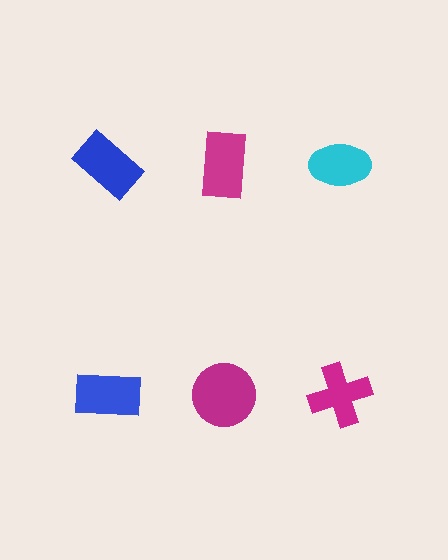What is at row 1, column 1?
A blue rectangle.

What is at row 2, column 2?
A magenta circle.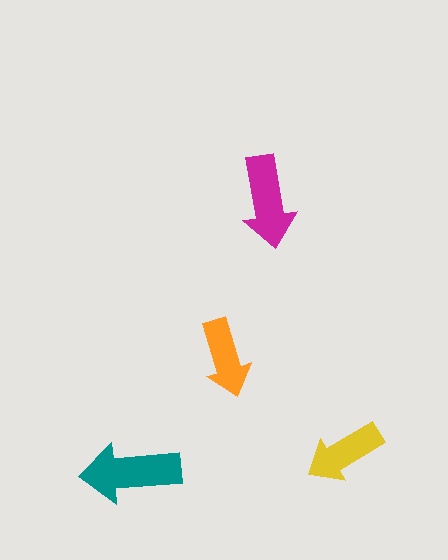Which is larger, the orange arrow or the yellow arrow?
The yellow one.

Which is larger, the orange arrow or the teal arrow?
The teal one.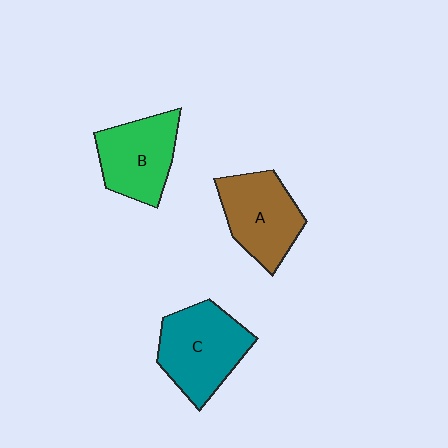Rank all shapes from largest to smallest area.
From largest to smallest: C (teal), A (brown), B (green).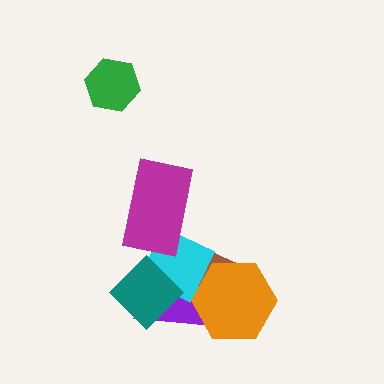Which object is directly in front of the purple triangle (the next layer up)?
The cyan square is directly in front of the purple triangle.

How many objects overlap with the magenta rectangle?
1 object overlaps with the magenta rectangle.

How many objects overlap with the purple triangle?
4 objects overlap with the purple triangle.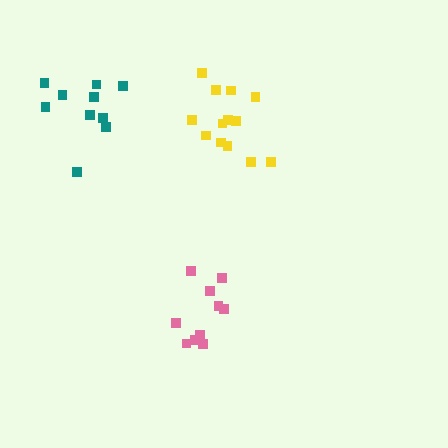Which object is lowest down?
The pink cluster is bottommost.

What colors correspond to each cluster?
The clusters are colored: teal, pink, yellow.